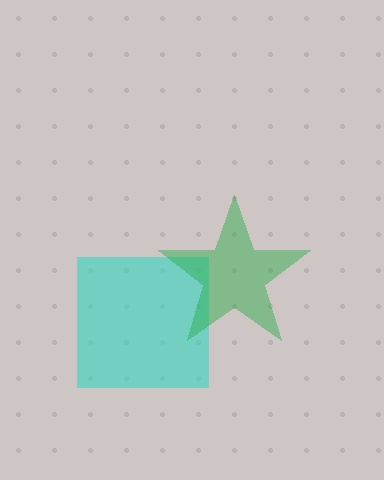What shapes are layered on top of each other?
The layered shapes are: a cyan square, a green star.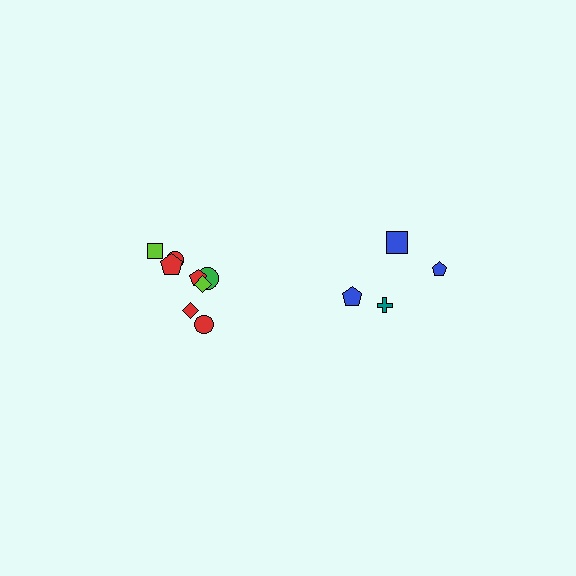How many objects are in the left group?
There are 8 objects.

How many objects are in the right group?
There are 4 objects.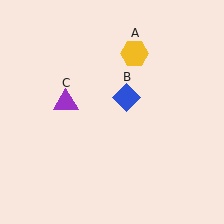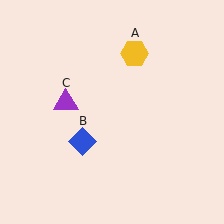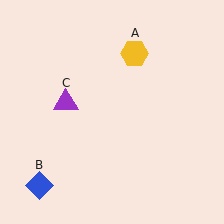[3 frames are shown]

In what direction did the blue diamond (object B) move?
The blue diamond (object B) moved down and to the left.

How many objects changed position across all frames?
1 object changed position: blue diamond (object B).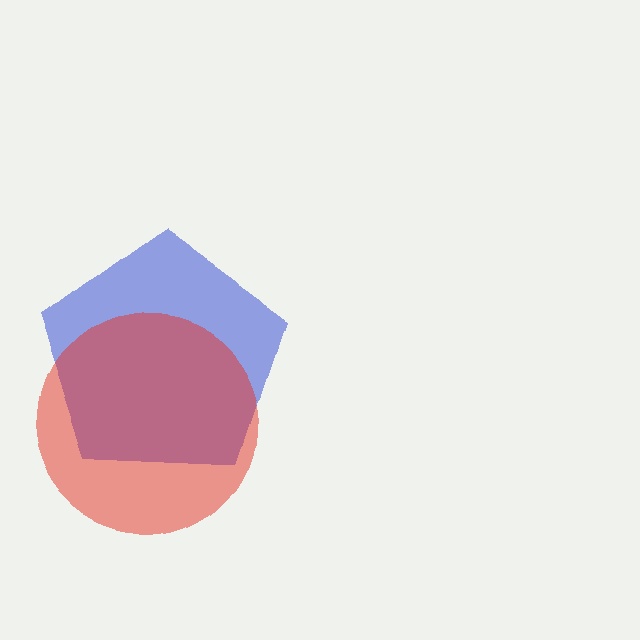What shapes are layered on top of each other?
The layered shapes are: a blue pentagon, a red circle.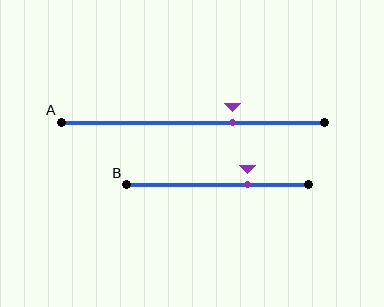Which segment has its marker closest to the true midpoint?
Segment A has its marker closest to the true midpoint.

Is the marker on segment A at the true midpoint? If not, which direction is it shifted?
No, the marker on segment A is shifted to the right by about 15% of the segment length.